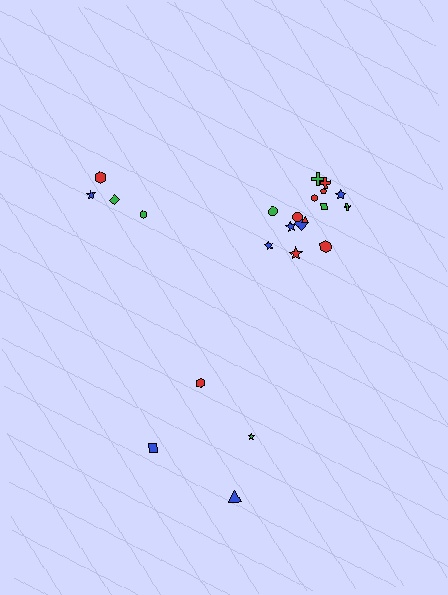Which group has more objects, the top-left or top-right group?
The top-right group.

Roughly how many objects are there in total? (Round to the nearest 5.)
Roughly 25 objects in total.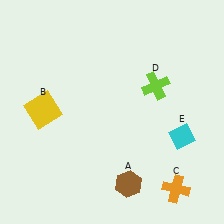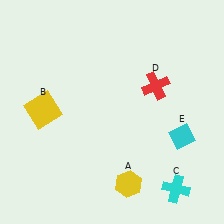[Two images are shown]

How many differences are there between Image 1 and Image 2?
There are 3 differences between the two images.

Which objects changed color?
A changed from brown to yellow. C changed from orange to cyan. D changed from lime to red.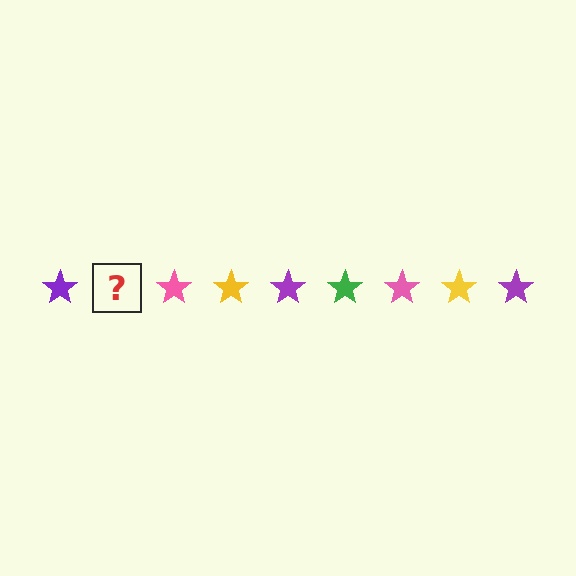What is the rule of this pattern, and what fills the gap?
The rule is that the pattern cycles through purple, green, pink, yellow stars. The gap should be filled with a green star.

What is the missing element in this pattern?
The missing element is a green star.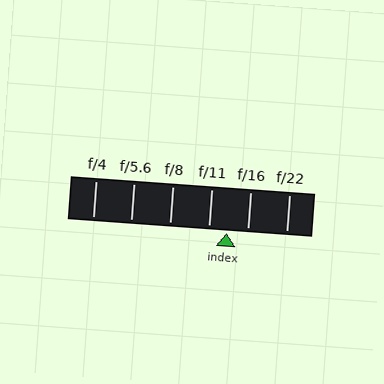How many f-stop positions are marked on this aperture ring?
There are 6 f-stop positions marked.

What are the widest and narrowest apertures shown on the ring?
The widest aperture shown is f/4 and the narrowest is f/22.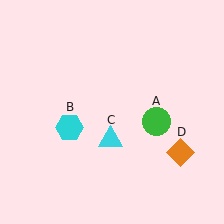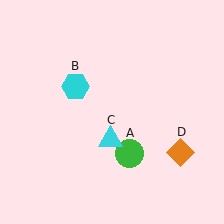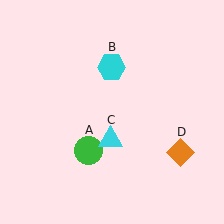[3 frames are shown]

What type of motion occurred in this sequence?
The green circle (object A), cyan hexagon (object B) rotated clockwise around the center of the scene.